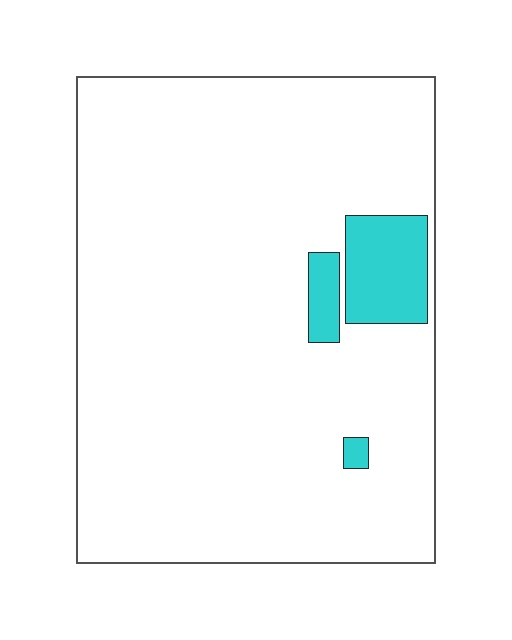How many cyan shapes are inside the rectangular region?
3.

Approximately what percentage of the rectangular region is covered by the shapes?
Approximately 5%.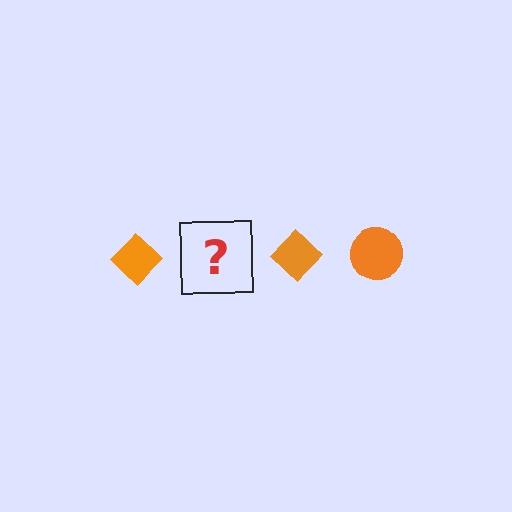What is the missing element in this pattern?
The missing element is an orange circle.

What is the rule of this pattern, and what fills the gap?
The rule is that the pattern cycles through diamond, circle shapes in orange. The gap should be filled with an orange circle.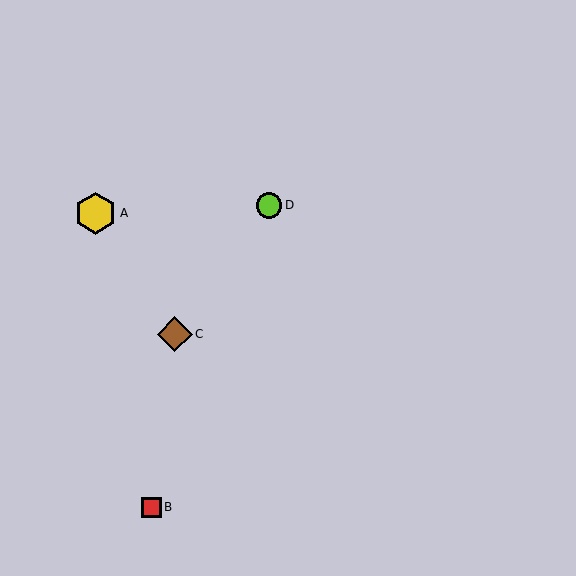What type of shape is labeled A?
Shape A is a yellow hexagon.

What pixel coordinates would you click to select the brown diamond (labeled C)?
Click at (175, 334) to select the brown diamond C.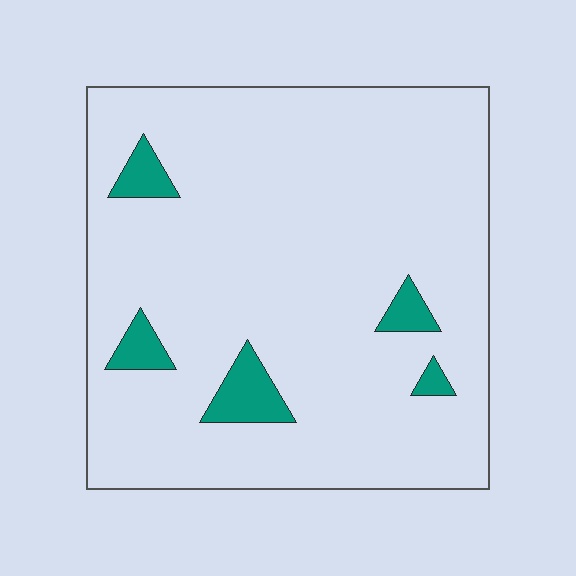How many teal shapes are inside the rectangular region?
5.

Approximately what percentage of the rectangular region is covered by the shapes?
Approximately 5%.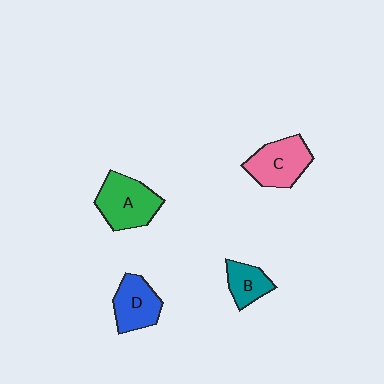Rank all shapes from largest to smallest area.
From largest to smallest: A (green), C (pink), D (blue), B (teal).